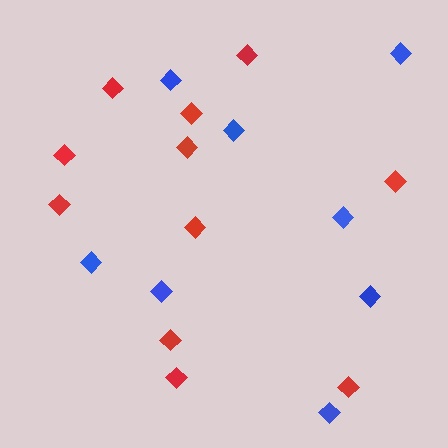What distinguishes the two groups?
There are 2 groups: one group of red diamonds (11) and one group of blue diamonds (8).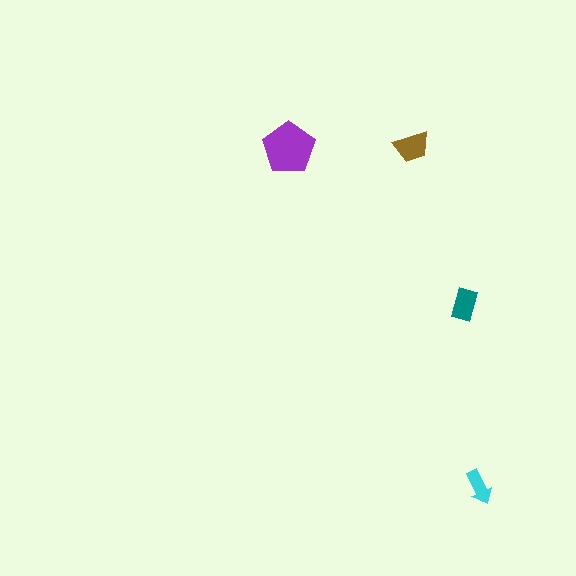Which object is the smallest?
The cyan arrow.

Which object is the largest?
The purple pentagon.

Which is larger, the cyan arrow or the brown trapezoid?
The brown trapezoid.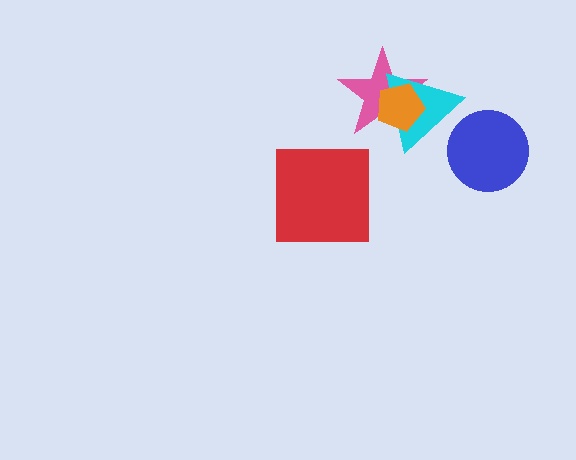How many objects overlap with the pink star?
2 objects overlap with the pink star.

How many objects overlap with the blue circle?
0 objects overlap with the blue circle.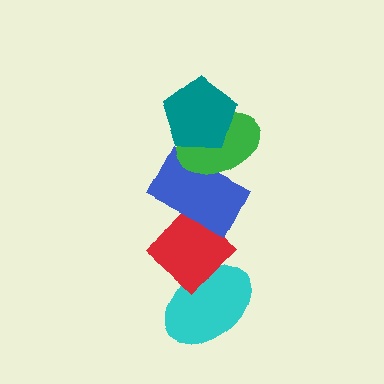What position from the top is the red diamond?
The red diamond is 4th from the top.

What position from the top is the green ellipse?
The green ellipse is 2nd from the top.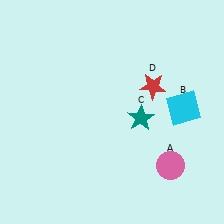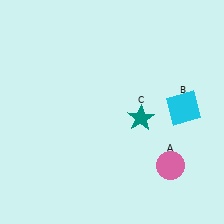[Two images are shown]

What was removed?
The red star (D) was removed in Image 2.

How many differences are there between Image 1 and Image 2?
There is 1 difference between the two images.